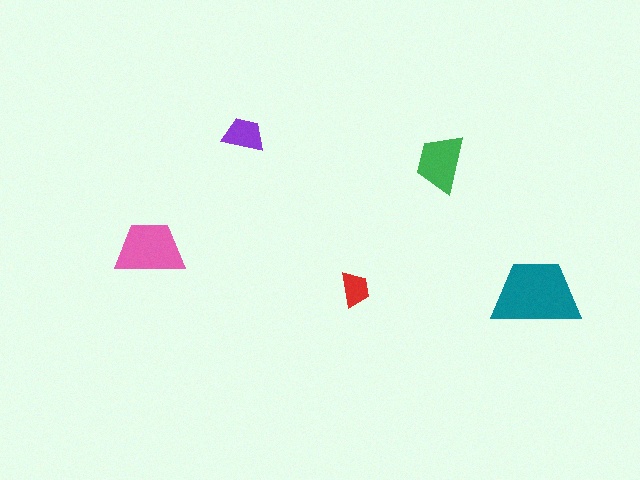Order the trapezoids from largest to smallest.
the teal one, the pink one, the green one, the purple one, the red one.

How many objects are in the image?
There are 5 objects in the image.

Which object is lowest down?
The teal trapezoid is bottommost.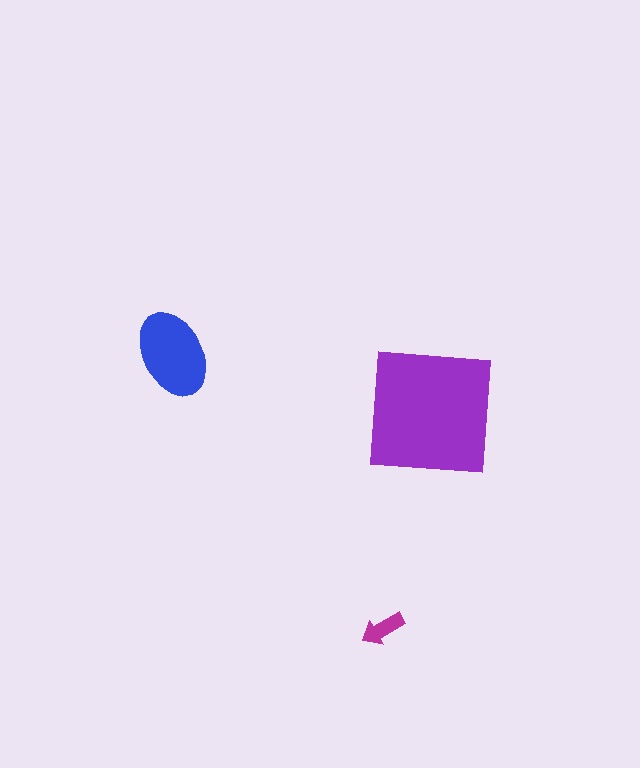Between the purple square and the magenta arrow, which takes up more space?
The purple square.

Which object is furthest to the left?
The blue ellipse is leftmost.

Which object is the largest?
The purple square.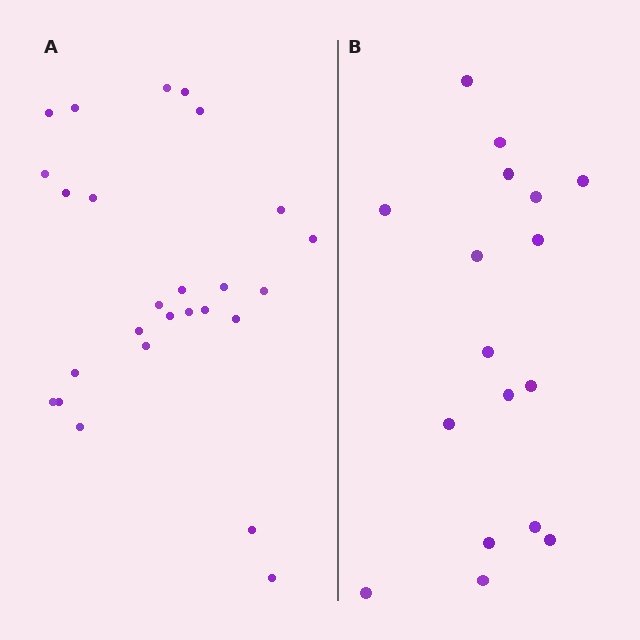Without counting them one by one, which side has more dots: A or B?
Region A (the left region) has more dots.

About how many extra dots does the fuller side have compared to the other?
Region A has roughly 8 or so more dots than region B.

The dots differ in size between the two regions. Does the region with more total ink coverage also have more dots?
No. Region B has more total ink coverage because its dots are larger, but region A actually contains more individual dots. Total area can be misleading — the number of items is what matters here.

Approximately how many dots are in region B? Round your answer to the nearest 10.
About 20 dots. (The exact count is 17, which rounds to 20.)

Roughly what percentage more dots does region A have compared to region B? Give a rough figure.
About 55% more.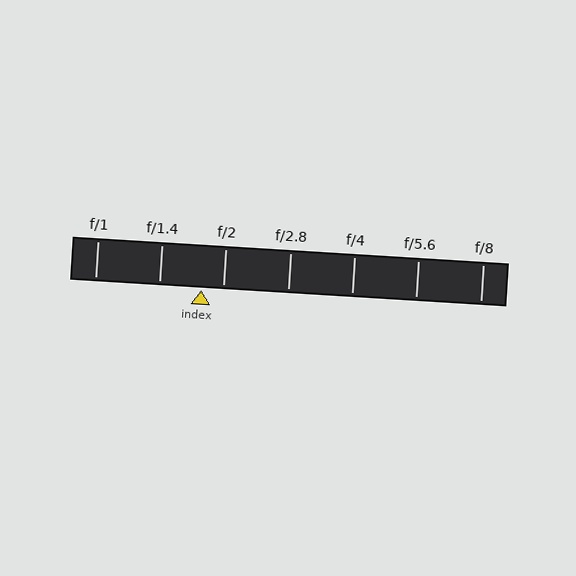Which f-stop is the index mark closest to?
The index mark is closest to f/2.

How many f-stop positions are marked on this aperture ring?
There are 7 f-stop positions marked.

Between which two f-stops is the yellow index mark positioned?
The index mark is between f/1.4 and f/2.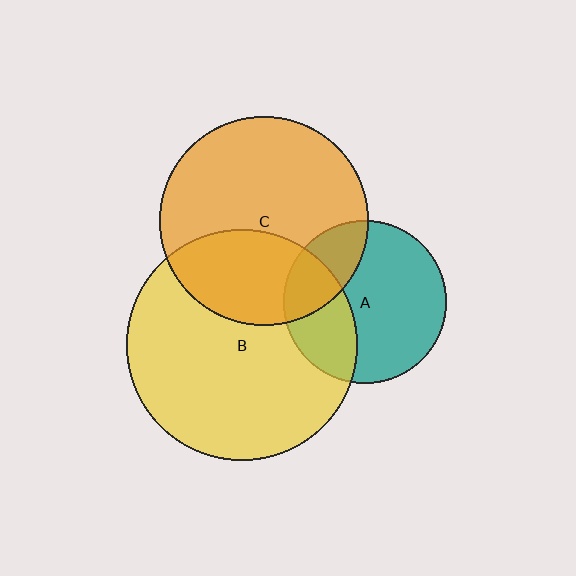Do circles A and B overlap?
Yes.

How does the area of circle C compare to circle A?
Approximately 1.6 times.